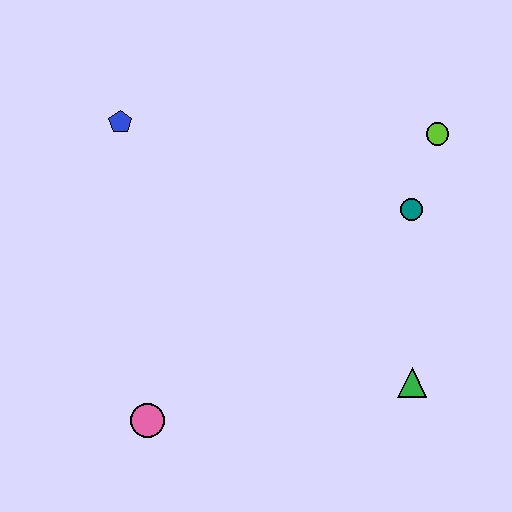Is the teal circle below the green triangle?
No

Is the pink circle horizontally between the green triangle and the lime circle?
No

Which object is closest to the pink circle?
The green triangle is closest to the pink circle.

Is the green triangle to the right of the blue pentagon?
Yes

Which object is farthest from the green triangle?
The blue pentagon is farthest from the green triangle.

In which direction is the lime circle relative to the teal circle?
The lime circle is above the teal circle.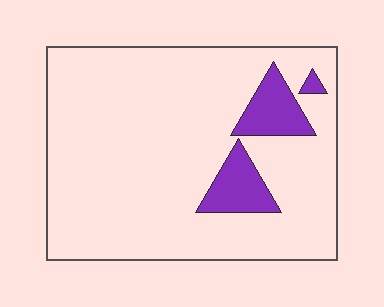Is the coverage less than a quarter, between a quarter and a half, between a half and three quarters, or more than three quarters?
Less than a quarter.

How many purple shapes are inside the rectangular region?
3.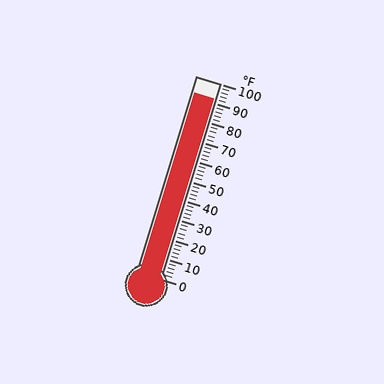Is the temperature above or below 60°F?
The temperature is above 60°F.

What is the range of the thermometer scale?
The thermometer scale ranges from 0°F to 100°F.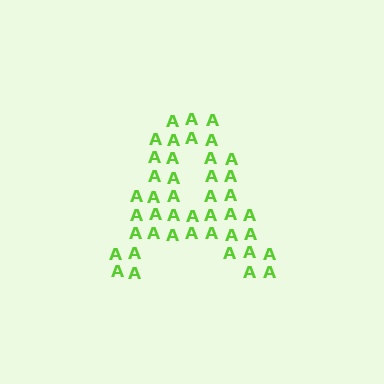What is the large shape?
The large shape is the letter A.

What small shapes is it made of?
It is made of small letter A's.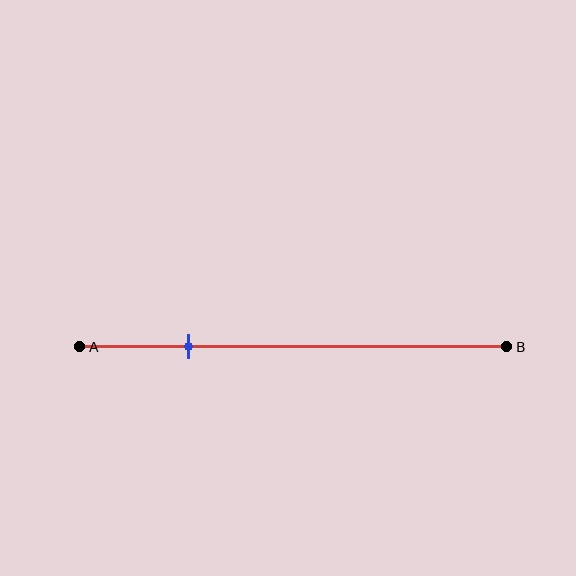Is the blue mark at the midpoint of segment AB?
No, the mark is at about 25% from A, not at the 50% midpoint.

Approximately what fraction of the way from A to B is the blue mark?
The blue mark is approximately 25% of the way from A to B.